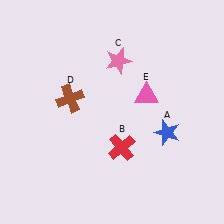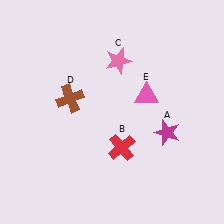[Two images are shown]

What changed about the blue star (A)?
In Image 1, A is blue. In Image 2, it changed to magenta.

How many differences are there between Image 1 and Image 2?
There is 1 difference between the two images.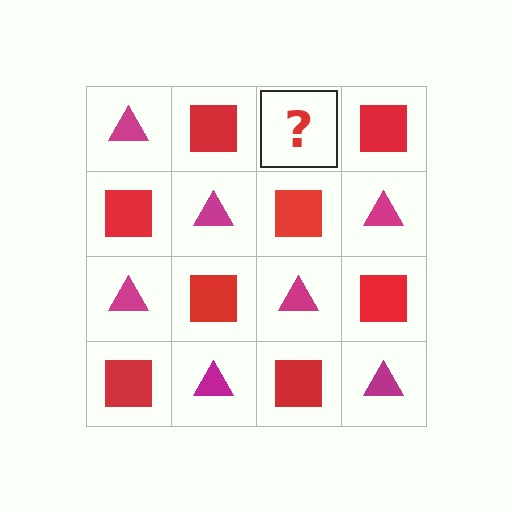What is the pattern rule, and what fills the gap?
The rule is that it alternates magenta triangle and red square in a checkerboard pattern. The gap should be filled with a magenta triangle.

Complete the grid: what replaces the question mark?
The question mark should be replaced with a magenta triangle.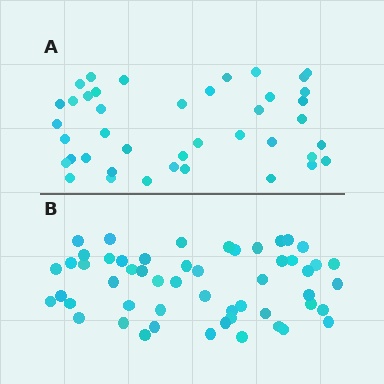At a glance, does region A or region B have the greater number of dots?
Region B (the bottom region) has more dots.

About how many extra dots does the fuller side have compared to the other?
Region B has roughly 12 or so more dots than region A.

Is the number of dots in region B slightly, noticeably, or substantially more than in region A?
Region B has noticeably more, but not dramatically so. The ratio is roughly 1.3 to 1.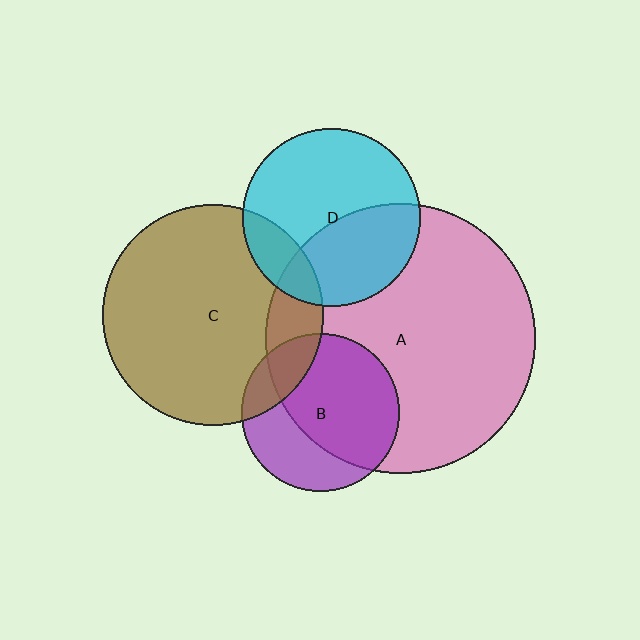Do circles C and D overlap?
Yes.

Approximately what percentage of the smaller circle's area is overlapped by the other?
Approximately 15%.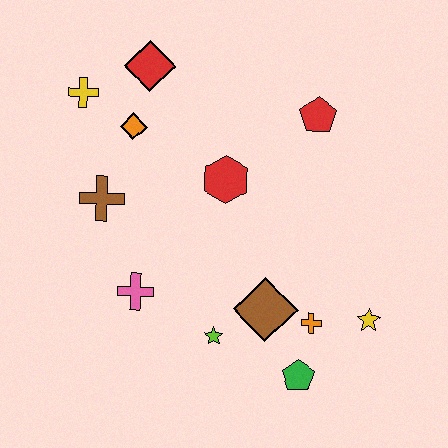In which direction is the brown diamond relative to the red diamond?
The brown diamond is below the red diamond.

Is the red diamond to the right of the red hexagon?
No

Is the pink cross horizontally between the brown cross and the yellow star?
Yes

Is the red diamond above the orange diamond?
Yes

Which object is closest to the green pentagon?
The orange cross is closest to the green pentagon.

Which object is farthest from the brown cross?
The yellow star is farthest from the brown cross.